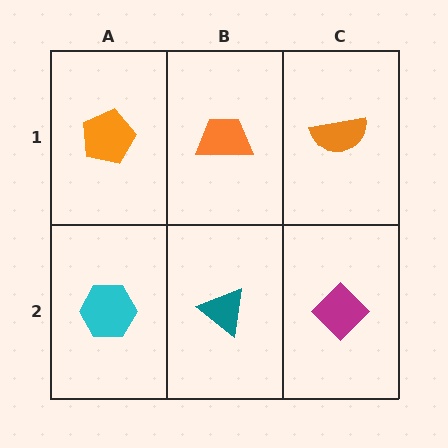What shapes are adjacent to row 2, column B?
An orange trapezoid (row 1, column B), a cyan hexagon (row 2, column A), a magenta diamond (row 2, column C).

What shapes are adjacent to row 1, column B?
A teal triangle (row 2, column B), an orange pentagon (row 1, column A), an orange semicircle (row 1, column C).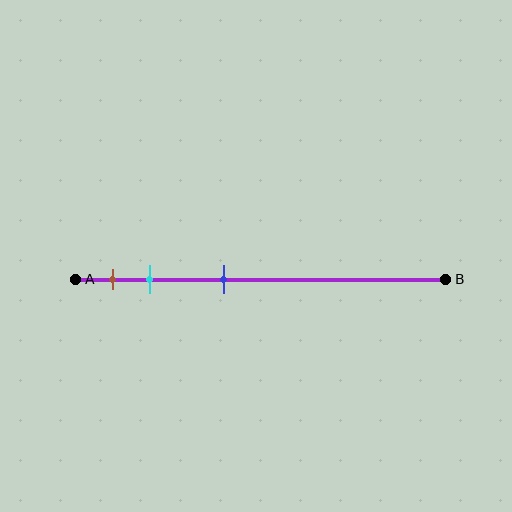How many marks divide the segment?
There are 3 marks dividing the segment.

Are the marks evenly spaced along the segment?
No, the marks are not evenly spaced.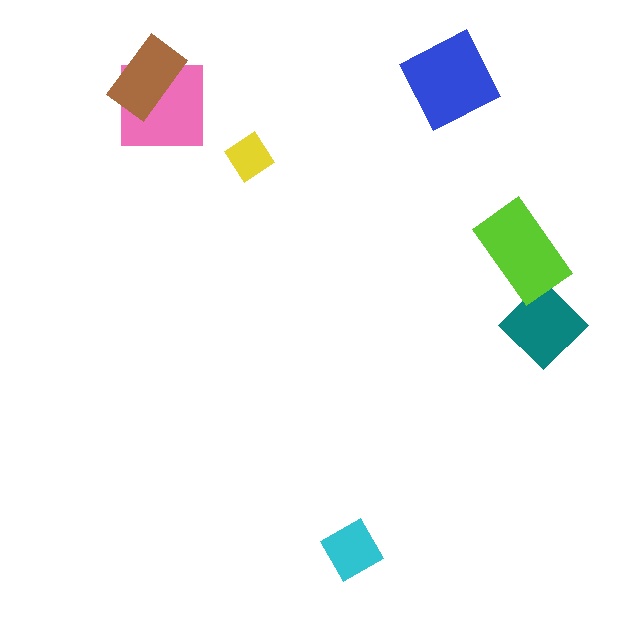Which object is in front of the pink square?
The brown rectangle is in front of the pink square.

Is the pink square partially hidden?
Yes, it is partially covered by another shape.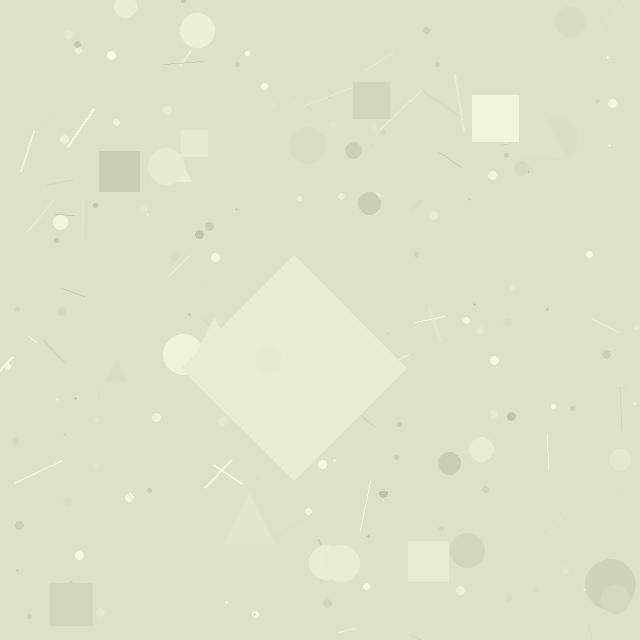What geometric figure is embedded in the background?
A diamond is embedded in the background.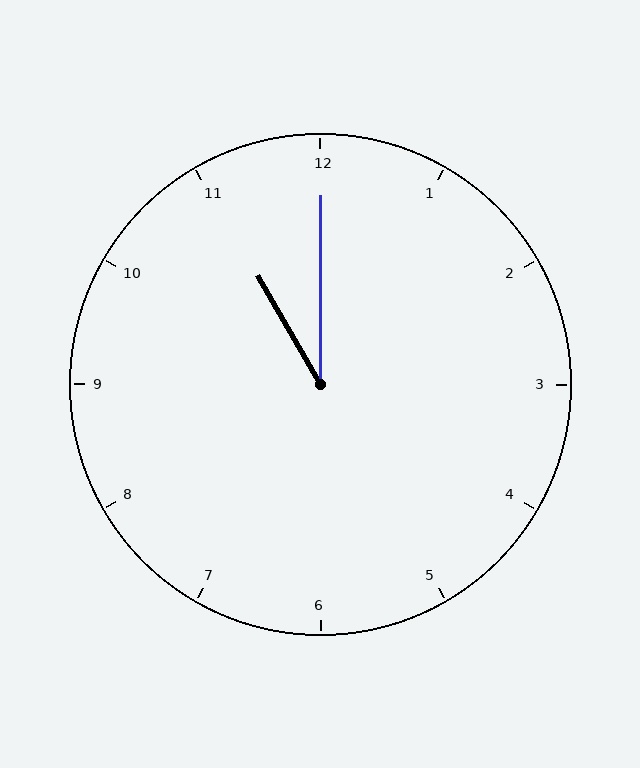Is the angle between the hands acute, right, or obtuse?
It is acute.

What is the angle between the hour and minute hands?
Approximately 30 degrees.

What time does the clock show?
11:00.